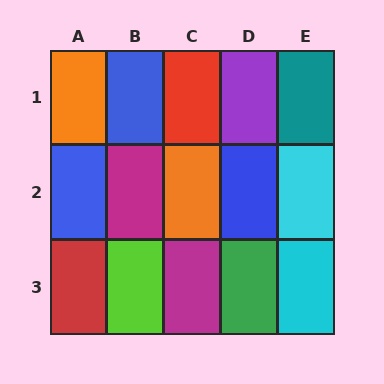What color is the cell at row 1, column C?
Red.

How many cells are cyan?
2 cells are cyan.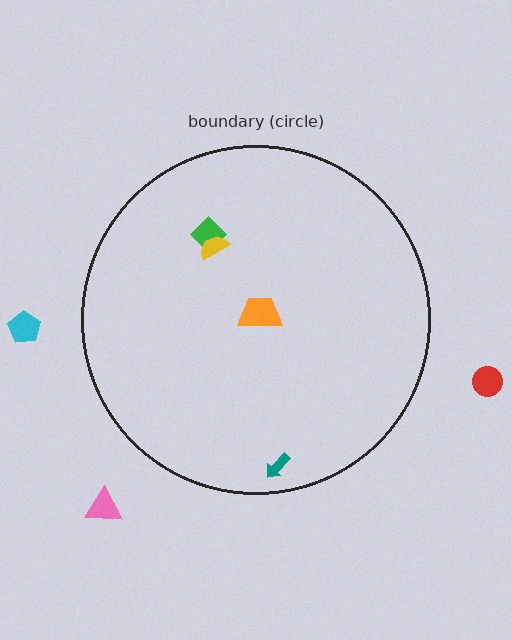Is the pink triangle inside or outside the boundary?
Outside.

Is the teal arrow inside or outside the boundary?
Inside.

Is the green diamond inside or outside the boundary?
Inside.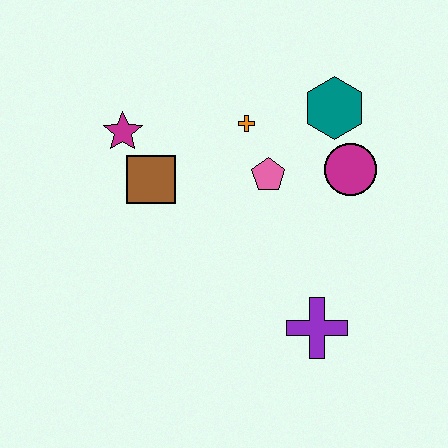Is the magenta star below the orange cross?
Yes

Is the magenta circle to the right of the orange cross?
Yes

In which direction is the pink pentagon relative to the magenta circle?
The pink pentagon is to the left of the magenta circle.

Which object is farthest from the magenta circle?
The magenta star is farthest from the magenta circle.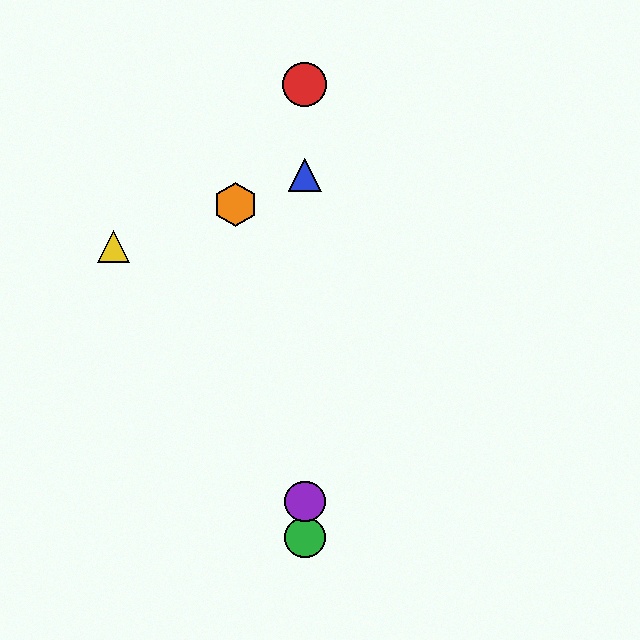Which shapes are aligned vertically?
The red circle, the blue triangle, the green circle, the purple circle are aligned vertically.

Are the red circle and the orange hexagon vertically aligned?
No, the red circle is at x≈305 and the orange hexagon is at x≈236.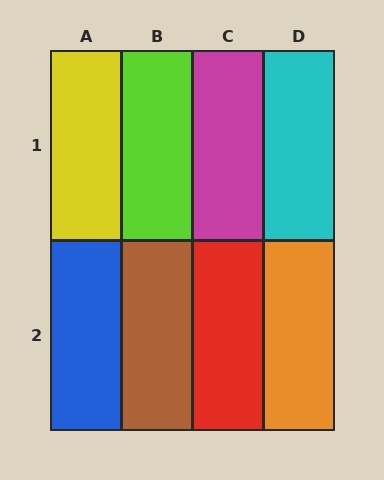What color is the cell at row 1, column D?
Cyan.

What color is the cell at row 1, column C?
Magenta.